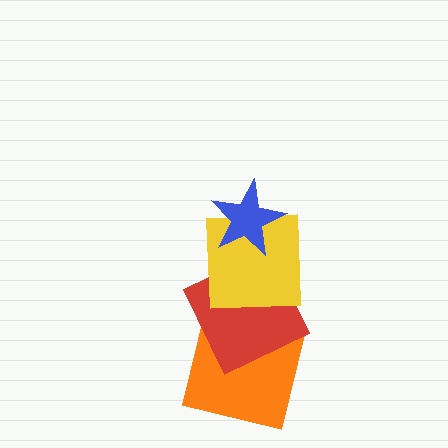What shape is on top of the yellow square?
The blue star is on top of the yellow square.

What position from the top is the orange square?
The orange square is 4th from the top.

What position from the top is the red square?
The red square is 3rd from the top.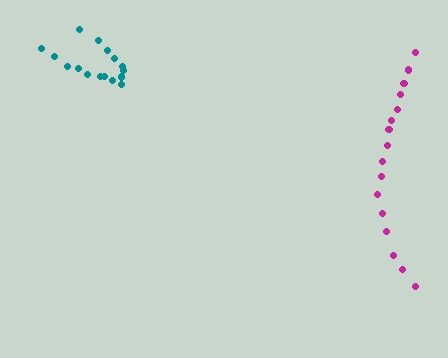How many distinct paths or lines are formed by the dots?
There are 2 distinct paths.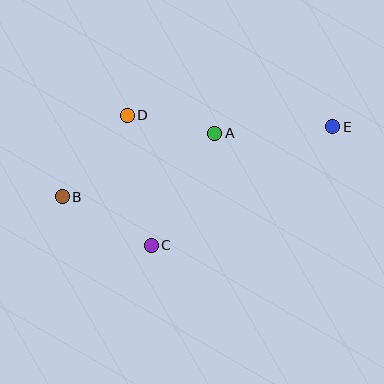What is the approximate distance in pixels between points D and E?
The distance between D and E is approximately 206 pixels.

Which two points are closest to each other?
Points A and D are closest to each other.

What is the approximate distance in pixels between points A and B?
The distance between A and B is approximately 165 pixels.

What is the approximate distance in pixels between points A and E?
The distance between A and E is approximately 118 pixels.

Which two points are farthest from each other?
Points B and E are farthest from each other.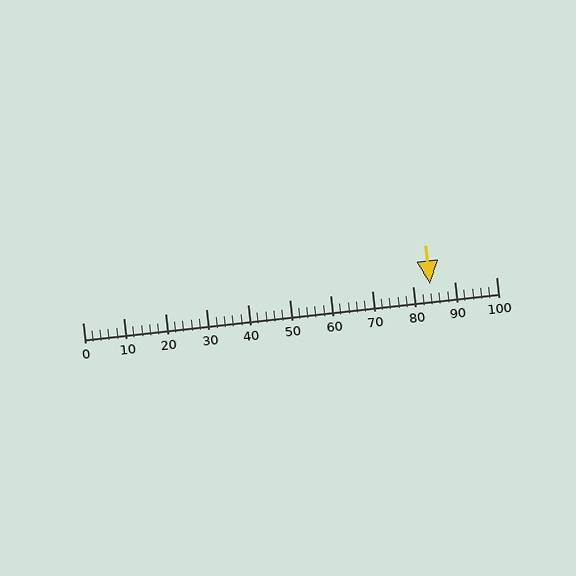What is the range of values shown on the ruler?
The ruler shows values from 0 to 100.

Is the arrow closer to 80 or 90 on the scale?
The arrow is closer to 80.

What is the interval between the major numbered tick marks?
The major tick marks are spaced 10 units apart.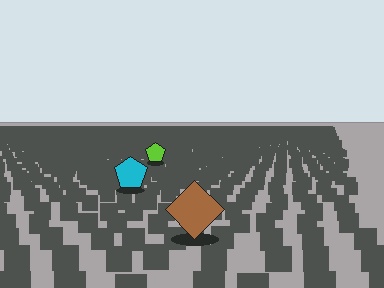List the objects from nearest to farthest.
From nearest to farthest: the brown diamond, the cyan pentagon, the lime pentagon.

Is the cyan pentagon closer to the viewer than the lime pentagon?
Yes. The cyan pentagon is closer — you can tell from the texture gradient: the ground texture is coarser near it.